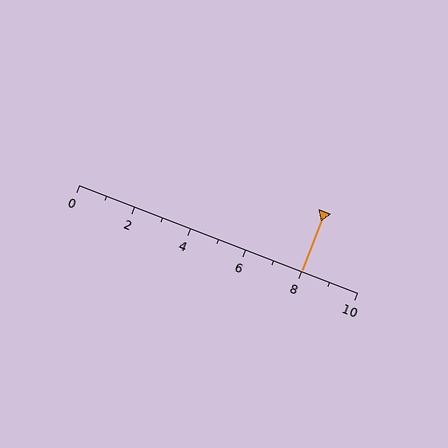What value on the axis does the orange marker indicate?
The marker indicates approximately 8.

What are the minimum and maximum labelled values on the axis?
The axis runs from 0 to 10.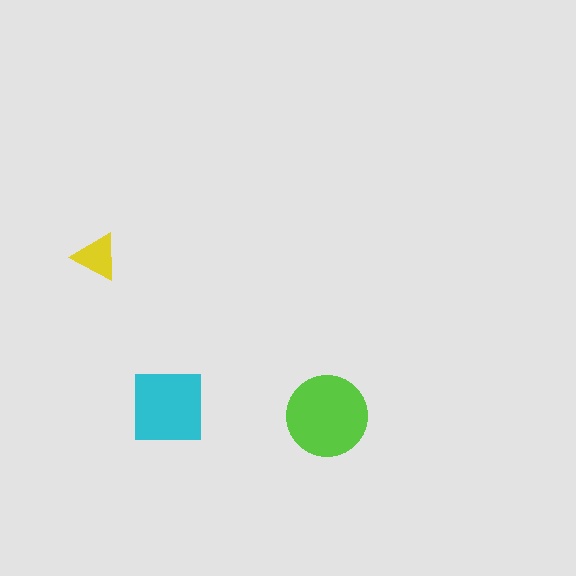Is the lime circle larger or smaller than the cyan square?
Larger.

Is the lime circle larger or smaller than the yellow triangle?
Larger.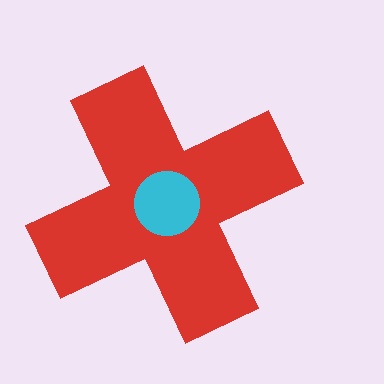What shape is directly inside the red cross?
The cyan circle.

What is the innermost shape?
The cyan circle.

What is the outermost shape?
The red cross.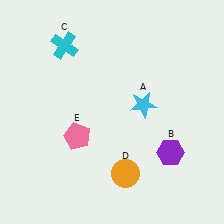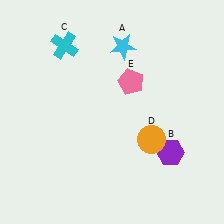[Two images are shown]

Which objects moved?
The objects that moved are: the cyan star (A), the orange circle (D), the pink pentagon (E).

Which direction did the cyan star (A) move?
The cyan star (A) moved up.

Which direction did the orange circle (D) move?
The orange circle (D) moved up.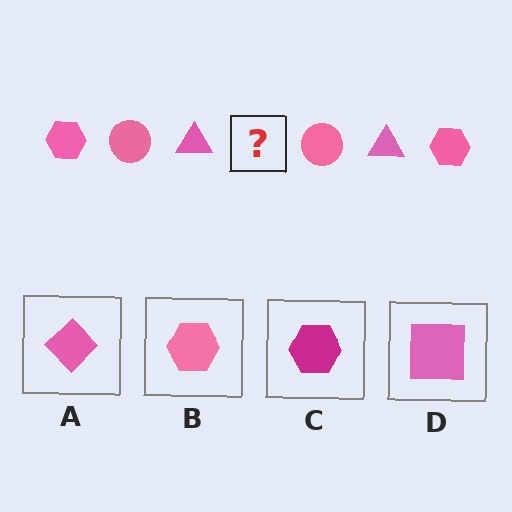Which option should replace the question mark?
Option B.